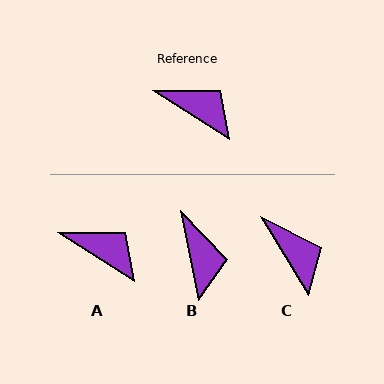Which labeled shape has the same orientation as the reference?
A.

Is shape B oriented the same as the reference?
No, it is off by about 46 degrees.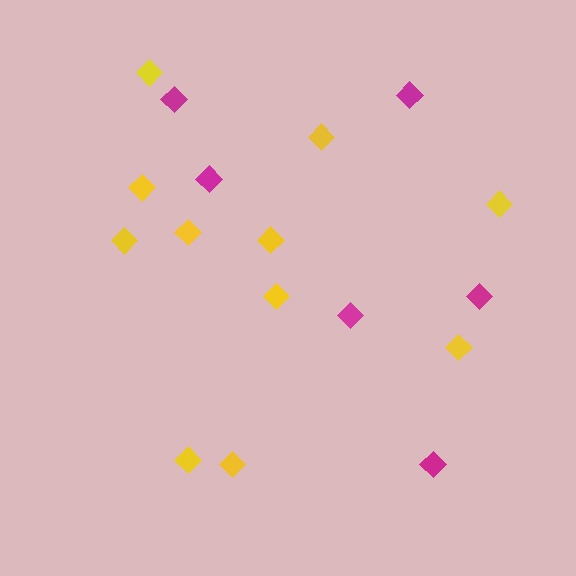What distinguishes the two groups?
There are 2 groups: one group of yellow diamonds (11) and one group of magenta diamonds (6).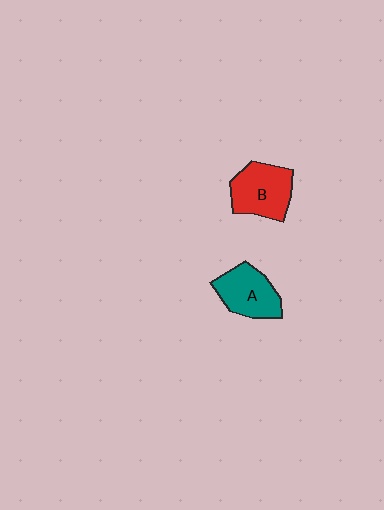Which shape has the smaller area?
Shape A (teal).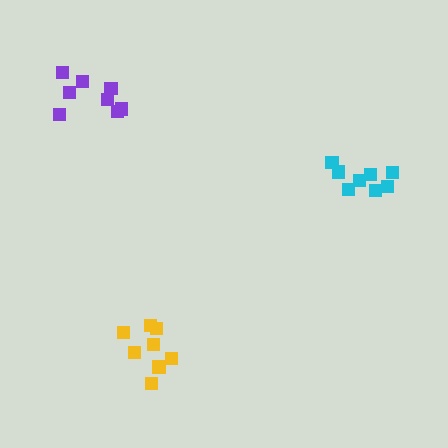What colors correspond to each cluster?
The clusters are colored: cyan, purple, yellow.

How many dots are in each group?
Group 1: 8 dots, Group 2: 8 dots, Group 3: 8 dots (24 total).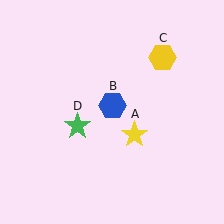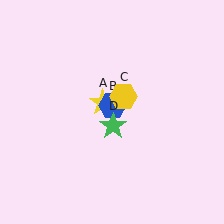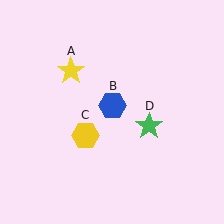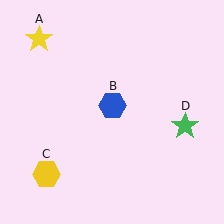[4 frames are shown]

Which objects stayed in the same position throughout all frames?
Blue hexagon (object B) remained stationary.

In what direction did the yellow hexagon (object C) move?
The yellow hexagon (object C) moved down and to the left.